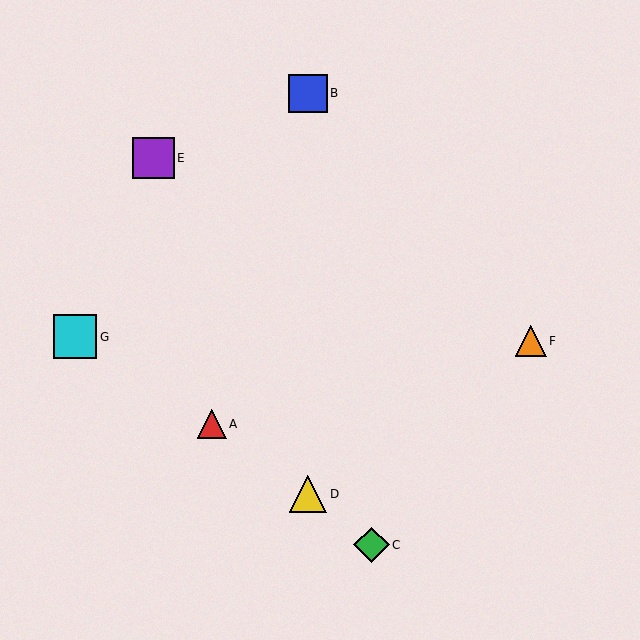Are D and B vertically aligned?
Yes, both are at x≈308.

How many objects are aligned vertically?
2 objects (B, D) are aligned vertically.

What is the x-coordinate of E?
Object E is at x≈154.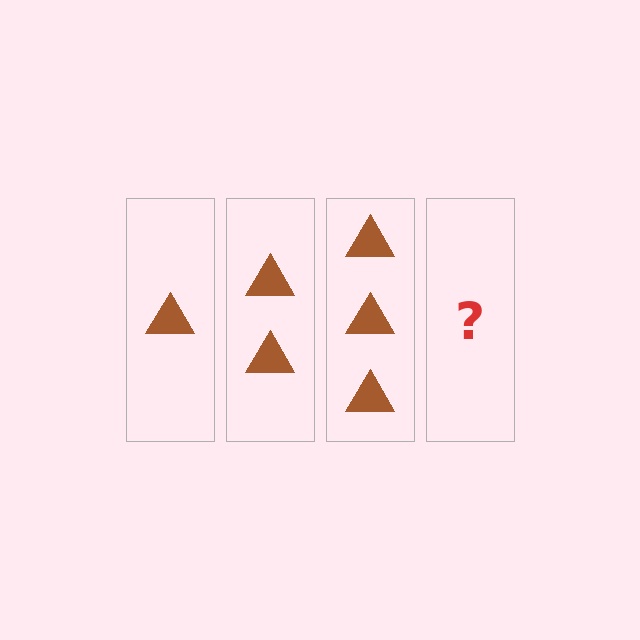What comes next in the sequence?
The next element should be 4 triangles.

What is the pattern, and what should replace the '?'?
The pattern is that each step adds one more triangle. The '?' should be 4 triangles.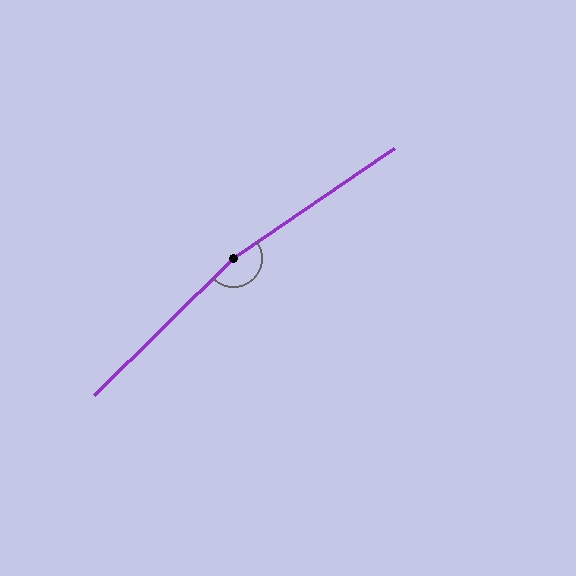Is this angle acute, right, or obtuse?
It is obtuse.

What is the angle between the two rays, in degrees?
Approximately 170 degrees.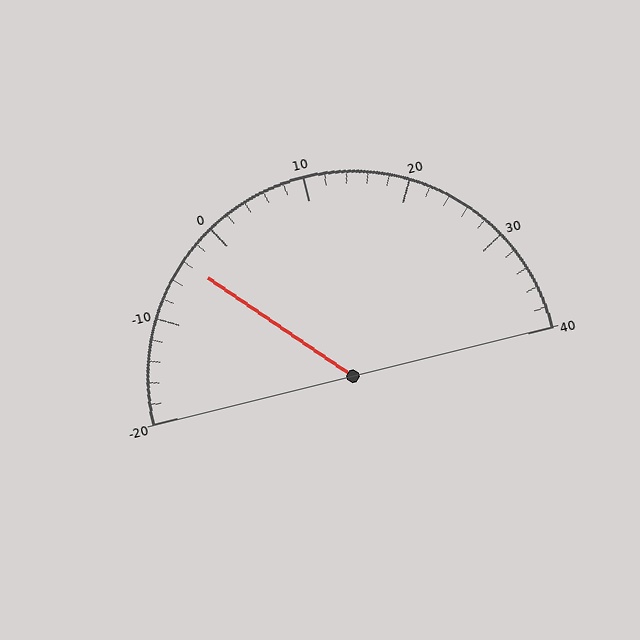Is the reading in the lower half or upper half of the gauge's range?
The reading is in the lower half of the range (-20 to 40).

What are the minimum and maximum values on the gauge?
The gauge ranges from -20 to 40.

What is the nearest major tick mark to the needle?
The nearest major tick mark is 0.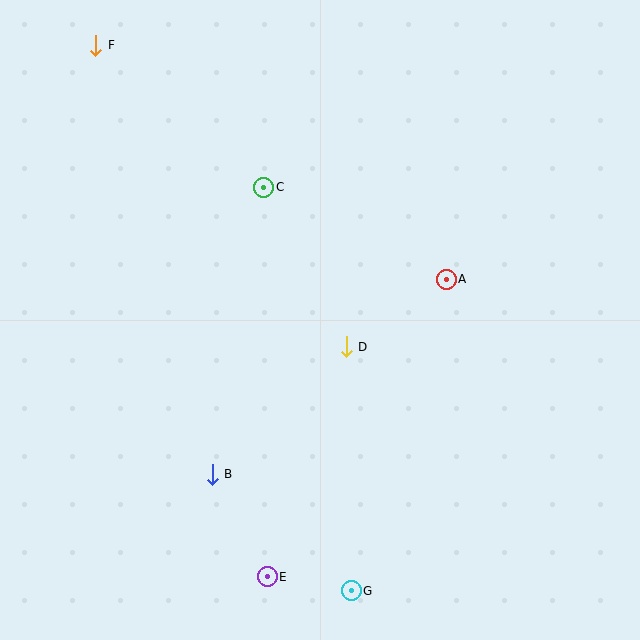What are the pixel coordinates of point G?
Point G is at (351, 591).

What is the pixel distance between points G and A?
The distance between G and A is 325 pixels.